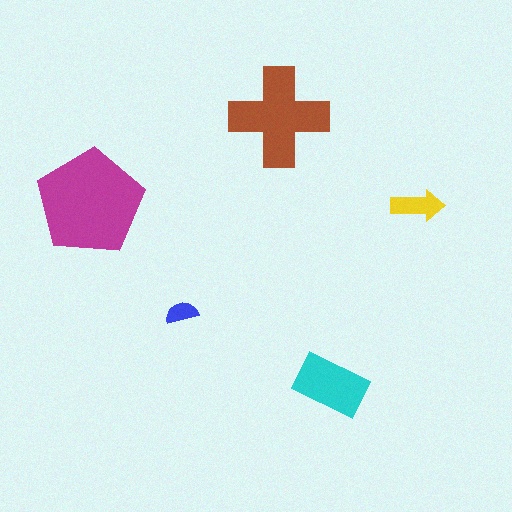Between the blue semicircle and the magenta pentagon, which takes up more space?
The magenta pentagon.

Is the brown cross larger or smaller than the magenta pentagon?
Smaller.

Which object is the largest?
The magenta pentagon.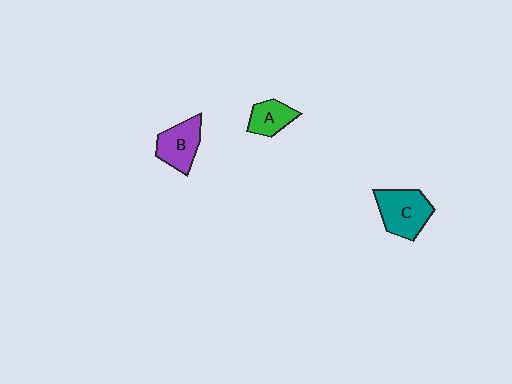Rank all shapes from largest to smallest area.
From largest to smallest: C (teal), B (purple), A (green).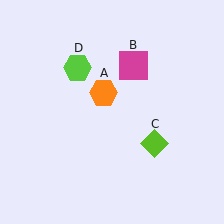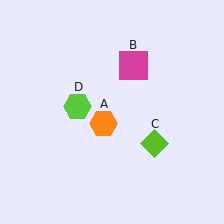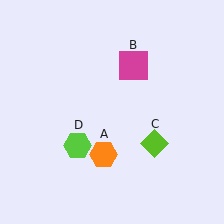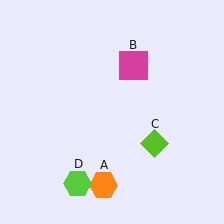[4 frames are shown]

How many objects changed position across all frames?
2 objects changed position: orange hexagon (object A), lime hexagon (object D).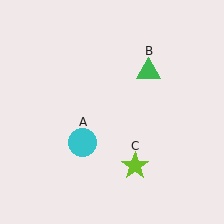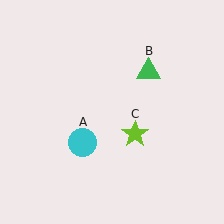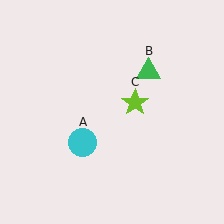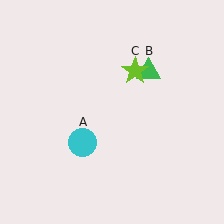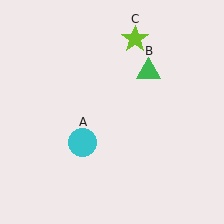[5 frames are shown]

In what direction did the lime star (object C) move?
The lime star (object C) moved up.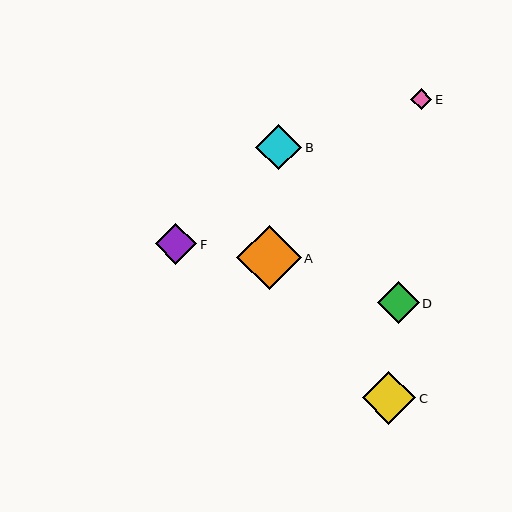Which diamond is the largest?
Diamond A is the largest with a size of approximately 64 pixels.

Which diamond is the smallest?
Diamond E is the smallest with a size of approximately 21 pixels.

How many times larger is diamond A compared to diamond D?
Diamond A is approximately 1.5 times the size of diamond D.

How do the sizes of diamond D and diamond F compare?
Diamond D and diamond F are approximately the same size.